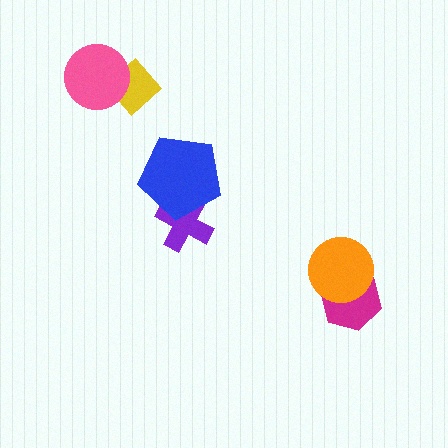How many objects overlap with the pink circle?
1 object overlaps with the pink circle.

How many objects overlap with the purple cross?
1 object overlaps with the purple cross.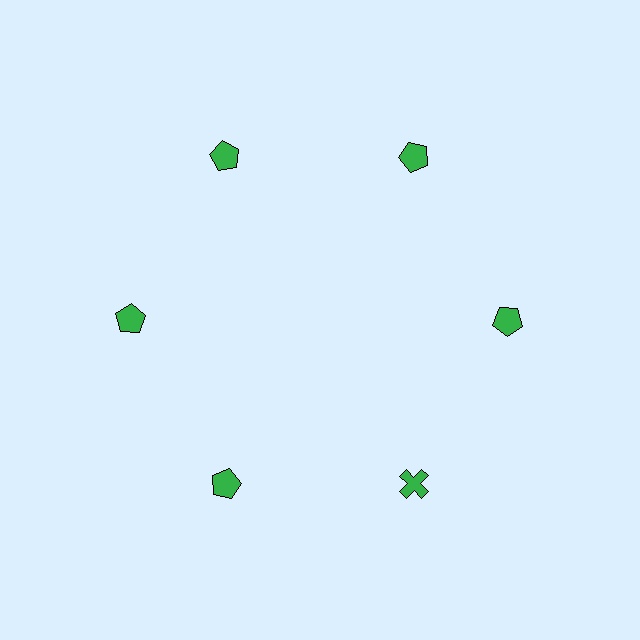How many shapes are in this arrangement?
There are 6 shapes arranged in a ring pattern.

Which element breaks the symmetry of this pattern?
The green cross at roughly the 5 o'clock position breaks the symmetry. All other shapes are green pentagons.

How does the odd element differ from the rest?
It has a different shape: cross instead of pentagon.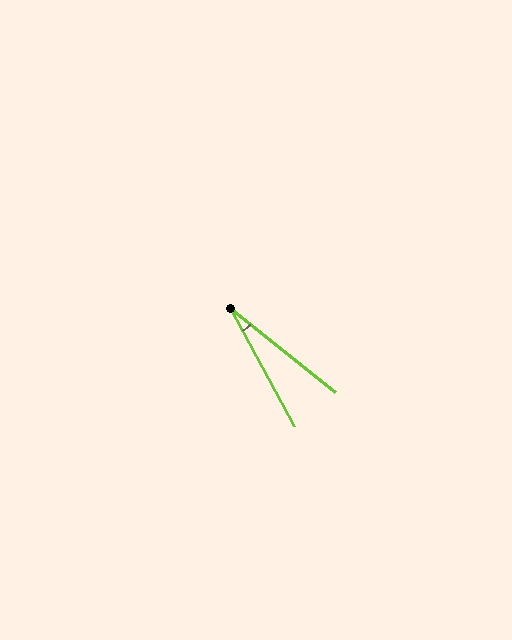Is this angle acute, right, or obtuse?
It is acute.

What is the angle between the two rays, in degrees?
Approximately 23 degrees.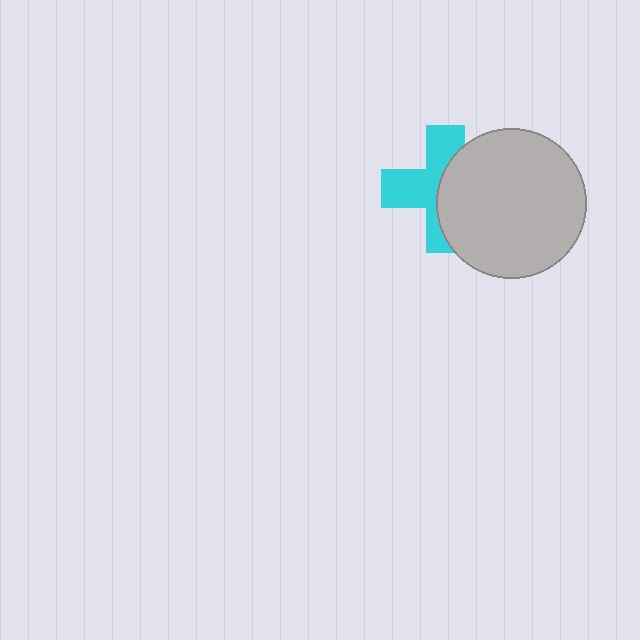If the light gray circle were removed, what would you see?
You would see the complete cyan cross.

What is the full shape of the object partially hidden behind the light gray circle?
The partially hidden object is a cyan cross.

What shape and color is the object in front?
The object in front is a light gray circle.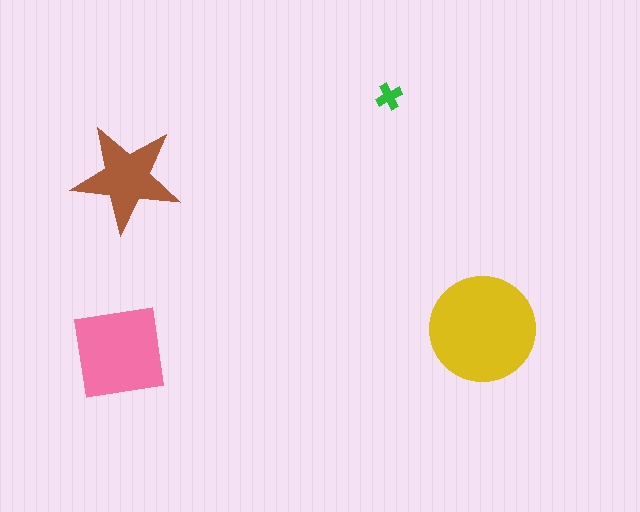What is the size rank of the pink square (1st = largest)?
2nd.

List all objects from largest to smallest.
The yellow circle, the pink square, the brown star, the green cross.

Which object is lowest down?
The pink square is bottommost.